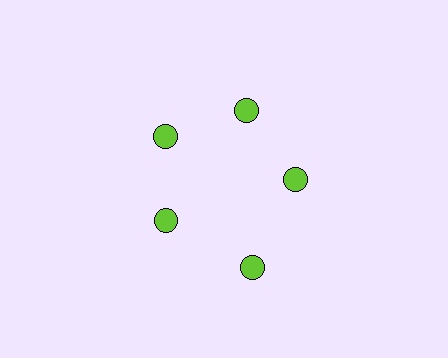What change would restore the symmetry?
The symmetry would be restored by moving it inward, back onto the ring so that all 5 circles sit at equal angles and equal distance from the center.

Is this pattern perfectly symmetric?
No. The 5 lime circles are arranged in a ring, but one element near the 5 o'clock position is pushed outward from the center, breaking the 5-fold rotational symmetry.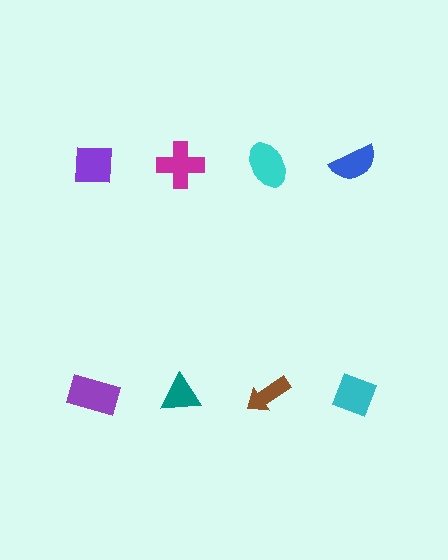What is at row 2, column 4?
A cyan diamond.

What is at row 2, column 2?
A teal triangle.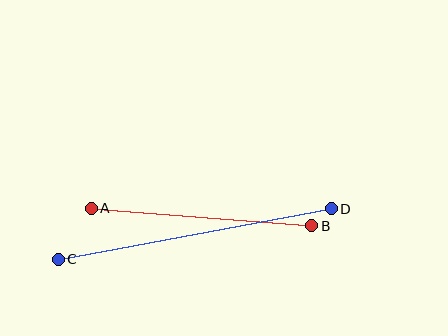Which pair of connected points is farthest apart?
Points C and D are farthest apart.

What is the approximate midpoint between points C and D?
The midpoint is at approximately (195, 234) pixels.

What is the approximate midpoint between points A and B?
The midpoint is at approximately (202, 217) pixels.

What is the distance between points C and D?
The distance is approximately 277 pixels.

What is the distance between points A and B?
The distance is approximately 221 pixels.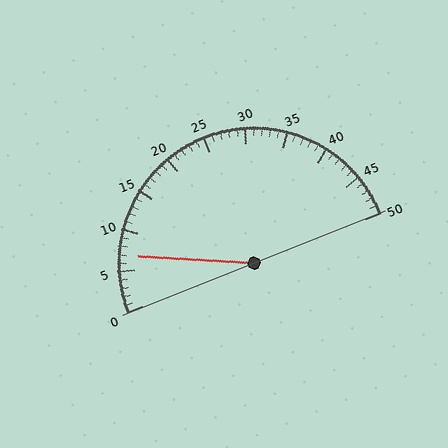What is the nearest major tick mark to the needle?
The nearest major tick mark is 5.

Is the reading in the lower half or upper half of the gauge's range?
The reading is in the lower half of the range (0 to 50).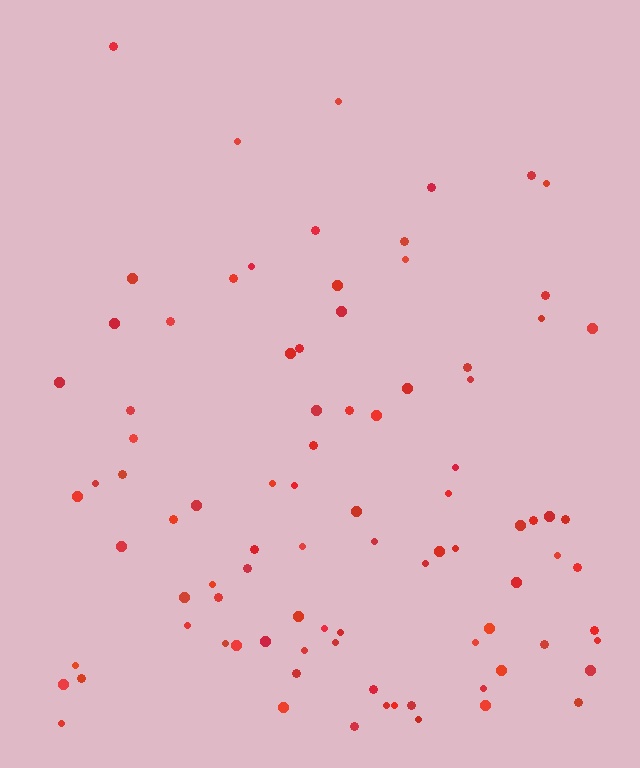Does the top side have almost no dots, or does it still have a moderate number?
Still a moderate number, just noticeably fewer than the bottom.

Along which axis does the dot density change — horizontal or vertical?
Vertical.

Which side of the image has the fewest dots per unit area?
The top.